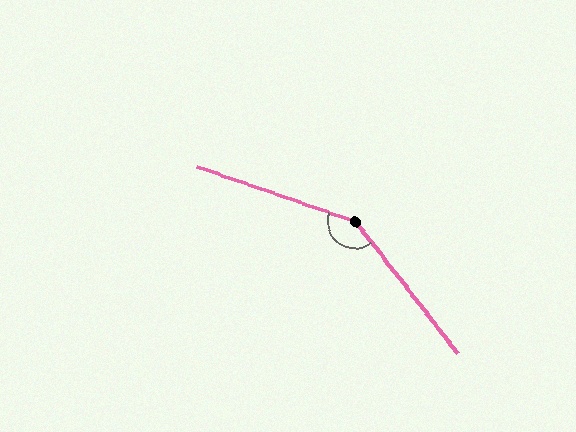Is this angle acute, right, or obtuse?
It is obtuse.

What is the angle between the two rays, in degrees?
Approximately 147 degrees.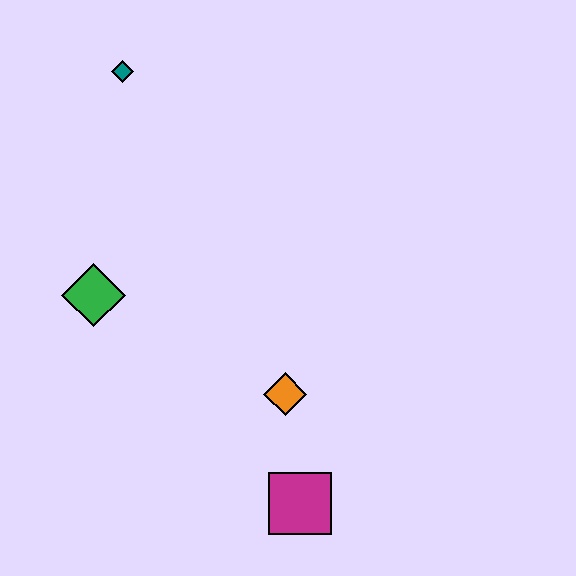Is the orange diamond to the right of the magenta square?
No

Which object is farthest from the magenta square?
The teal diamond is farthest from the magenta square.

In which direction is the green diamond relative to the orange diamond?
The green diamond is to the left of the orange diamond.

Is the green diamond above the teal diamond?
No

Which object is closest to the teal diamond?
The green diamond is closest to the teal diamond.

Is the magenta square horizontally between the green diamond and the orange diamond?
No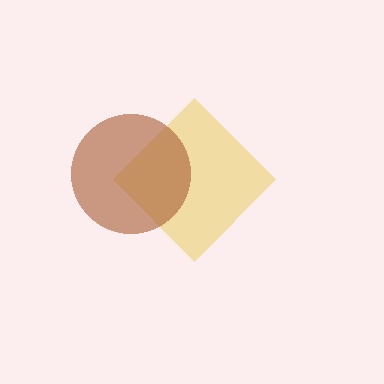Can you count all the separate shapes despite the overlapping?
Yes, there are 2 separate shapes.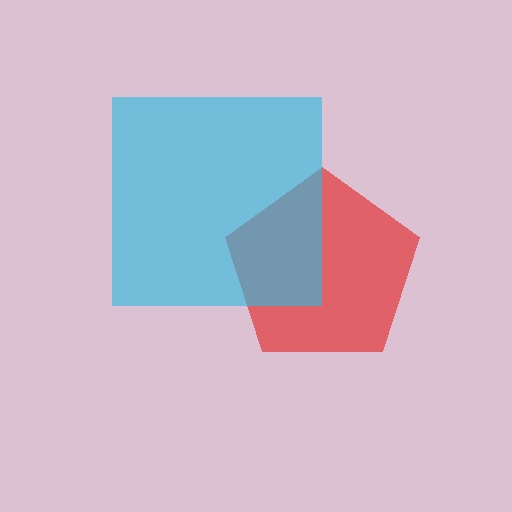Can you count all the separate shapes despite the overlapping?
Yes, there are 2 separate shapes.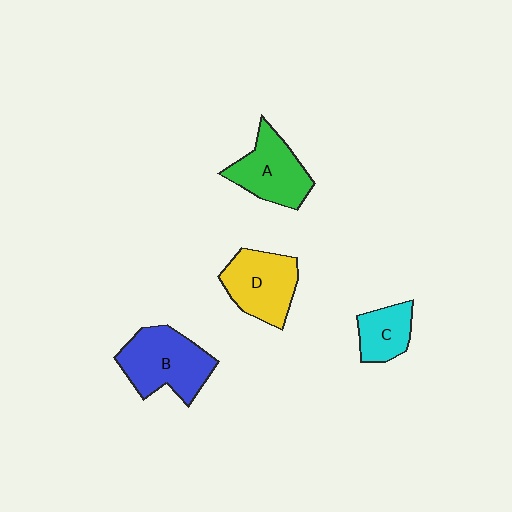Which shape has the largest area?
Shape B (blue).